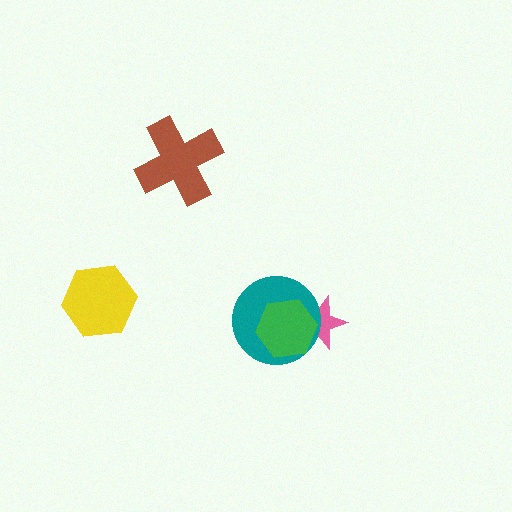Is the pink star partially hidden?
Yes, it is partially covered by another shape.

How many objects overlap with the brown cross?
0 objects overlap with the brown cross.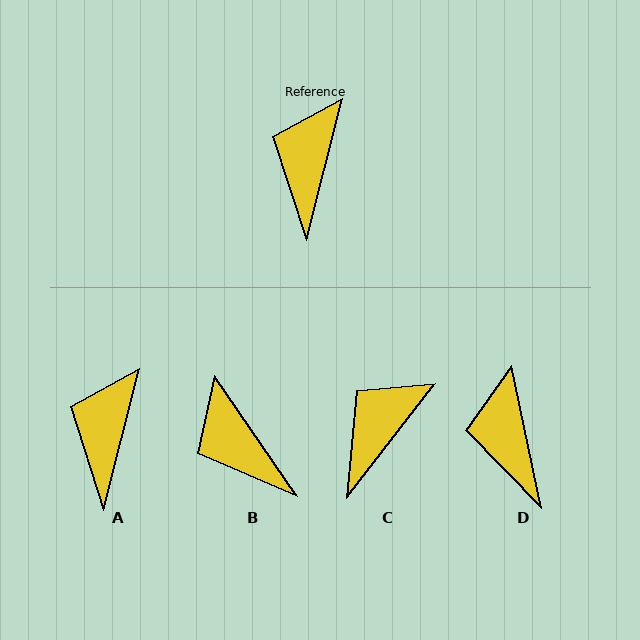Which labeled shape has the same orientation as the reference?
A.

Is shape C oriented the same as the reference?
No, it is off by about 23 degrees.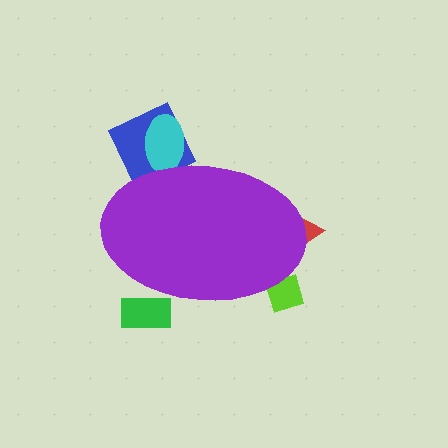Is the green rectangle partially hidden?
Yes, the green rectangle is partially hidden behind the purple ellipse.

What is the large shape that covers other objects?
A purple ellipse.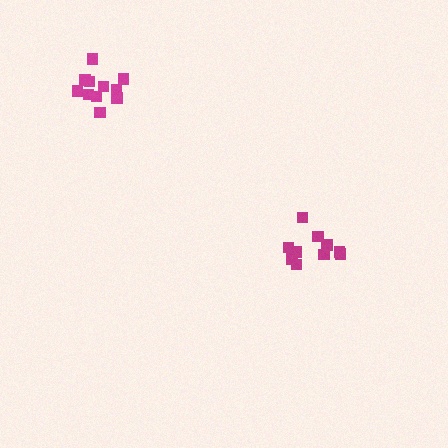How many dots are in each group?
Group 1: 10 dots, Group 2: 11 dots (21 total).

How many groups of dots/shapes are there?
There are 2 groups.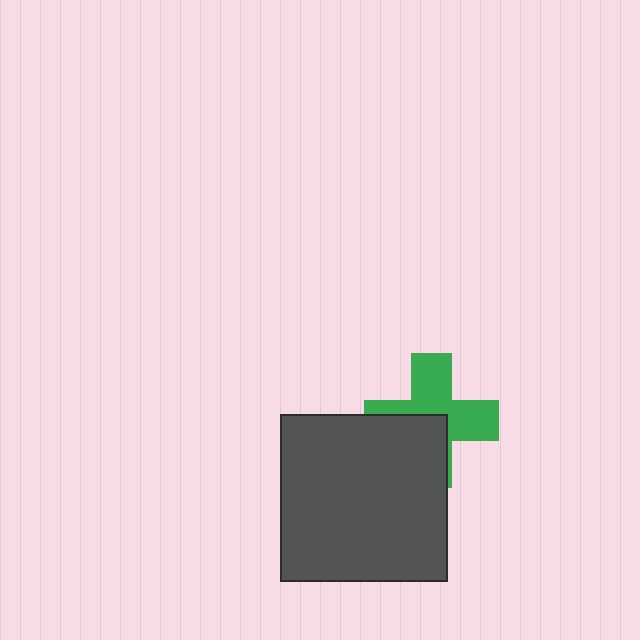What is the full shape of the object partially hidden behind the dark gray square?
The partially hidden object is a green cross.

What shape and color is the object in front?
The object in front is a dark gray square.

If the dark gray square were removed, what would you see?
You would see the complete green cross.